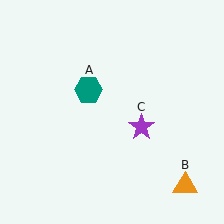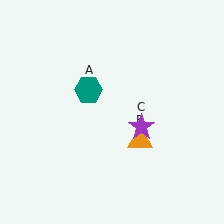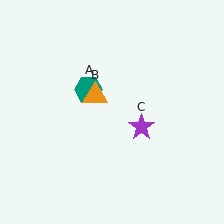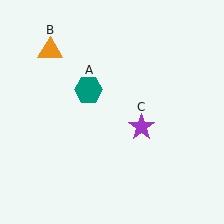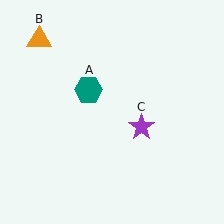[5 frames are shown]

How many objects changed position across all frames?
1 object changed position: orange triangle (object B).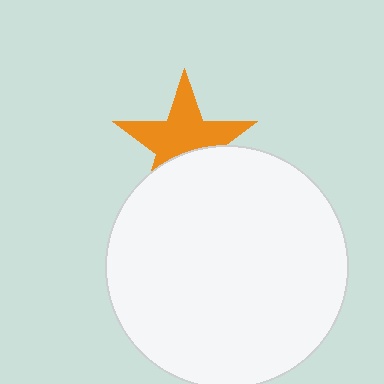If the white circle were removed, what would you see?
You would see the complete orange star.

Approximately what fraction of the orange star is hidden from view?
Roughly 37% of the orange star is hidden behind the white circle.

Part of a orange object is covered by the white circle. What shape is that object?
It is a star.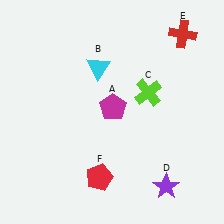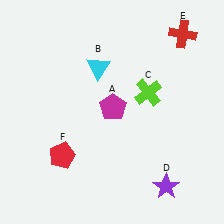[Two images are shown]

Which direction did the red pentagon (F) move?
The red pentagon (F) moved left.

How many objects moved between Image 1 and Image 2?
1 object moved between the two images.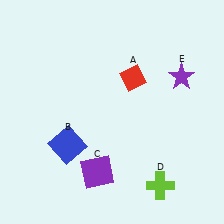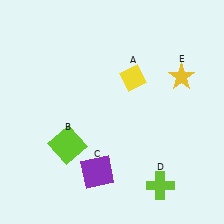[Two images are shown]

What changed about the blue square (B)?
In Image 1, B is blue. In Image 2, it changed to lime.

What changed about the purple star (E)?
In Image 1, E is purple. In Image 2, it changed to yellow.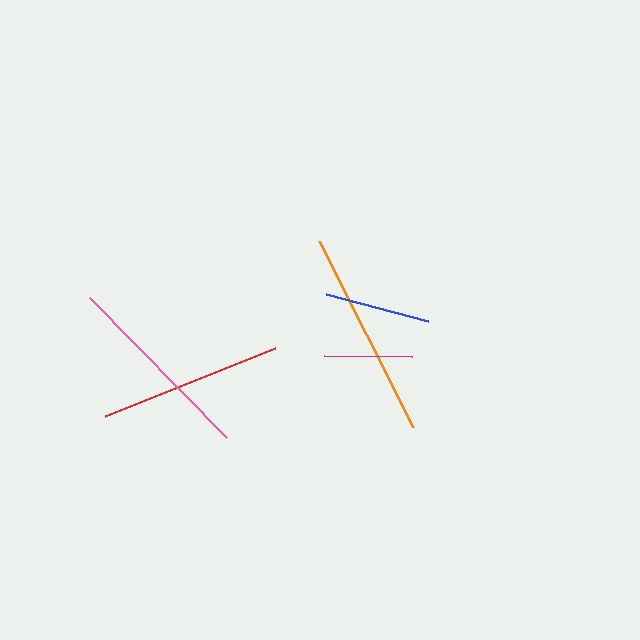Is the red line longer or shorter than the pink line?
The pink line is longer than the red line.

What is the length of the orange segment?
The orange segment is approximately 208 pixels long.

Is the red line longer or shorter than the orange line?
The orange line is longer than the red line.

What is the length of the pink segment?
The pink segment is approximately 196 pixels long.